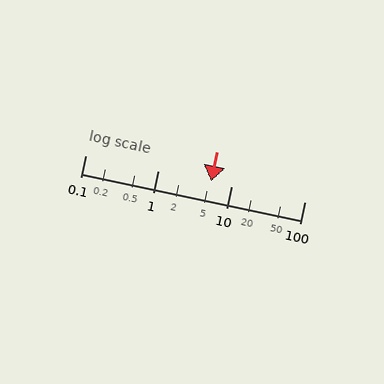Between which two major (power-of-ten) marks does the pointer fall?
The pointer is between 1 and 10.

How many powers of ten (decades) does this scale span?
The scale spans 3 decades, from 0.1 to 100.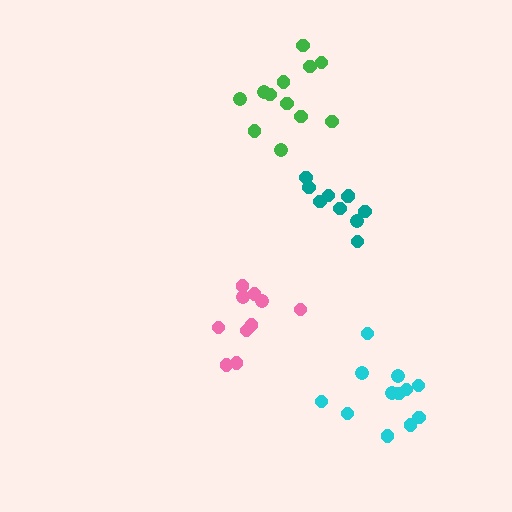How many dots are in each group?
Group 1: 10 dots, Group 2: 10 dots, Group 3: 12 dots, Group 4: 12 dots (44 total).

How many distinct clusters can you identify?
There are 4 distinct clusters.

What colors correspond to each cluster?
The clusters are colored: pink, teal, green, cyan.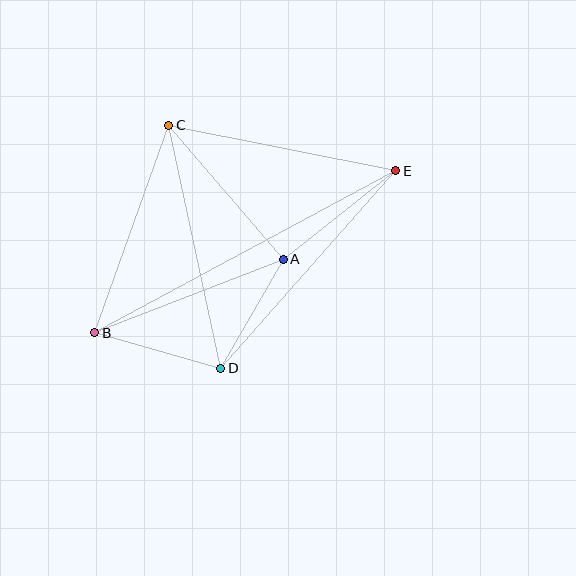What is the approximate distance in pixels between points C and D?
The distance between C and D is approximately 249 pixels.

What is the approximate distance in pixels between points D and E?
The distance between D and E is approximately 264 pixels.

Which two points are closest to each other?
Points A and D are closest to each other.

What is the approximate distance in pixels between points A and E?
The distance between A and E is approximately 143 pixels.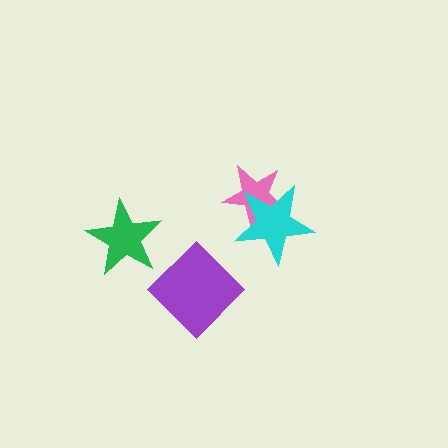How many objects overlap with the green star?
0 objects overlap with the green star.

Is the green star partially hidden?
No, no other shape covers it.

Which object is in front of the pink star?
The cyan star is in front of the pink star.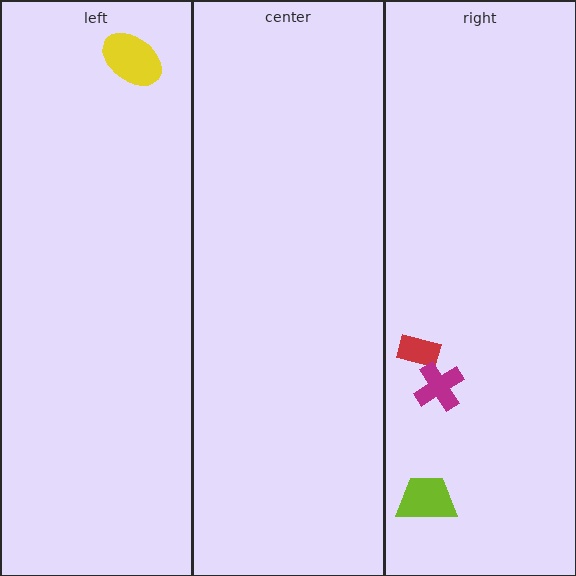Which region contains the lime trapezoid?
The right region.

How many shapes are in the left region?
1.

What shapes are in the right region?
The red rectangle, the lime trapezoid, the magenta cross.